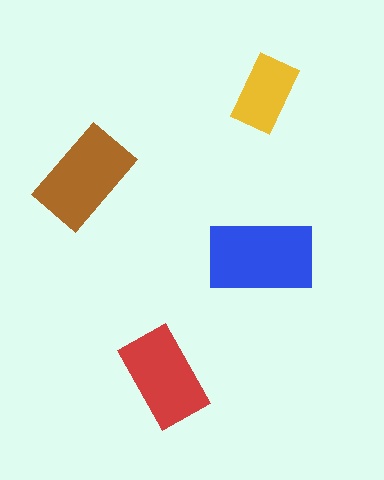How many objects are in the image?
There are 4 objects in the image.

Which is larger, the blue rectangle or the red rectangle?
The blue one.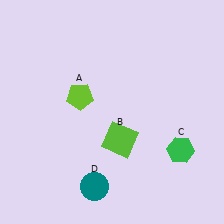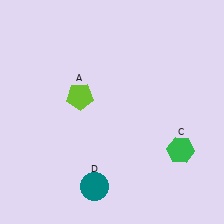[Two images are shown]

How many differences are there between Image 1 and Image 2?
There is 1 difference between the two images.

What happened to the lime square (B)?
The lime square (B) was removed in Image 2. It was in the bottom-right area of Image 1.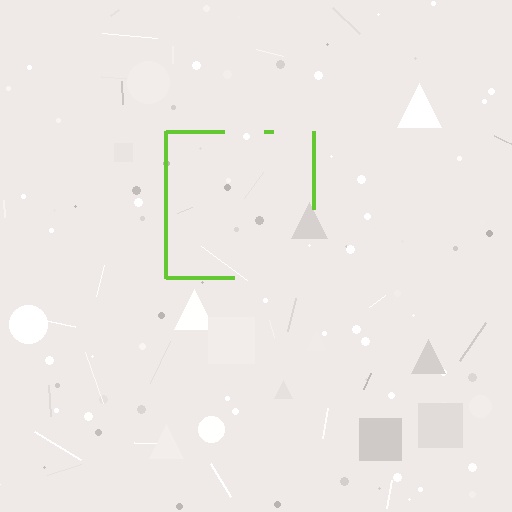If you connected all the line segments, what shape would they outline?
They would outline a square.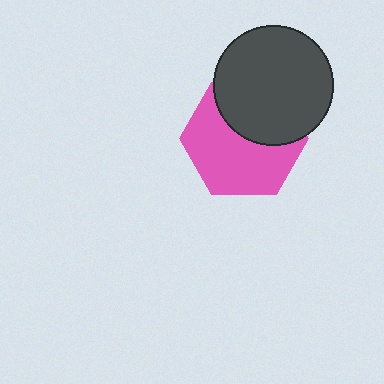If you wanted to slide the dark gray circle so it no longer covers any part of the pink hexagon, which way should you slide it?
Slide it up — that is the most direct way to separate the two shapes.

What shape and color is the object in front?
The object in front is a dark gray circle.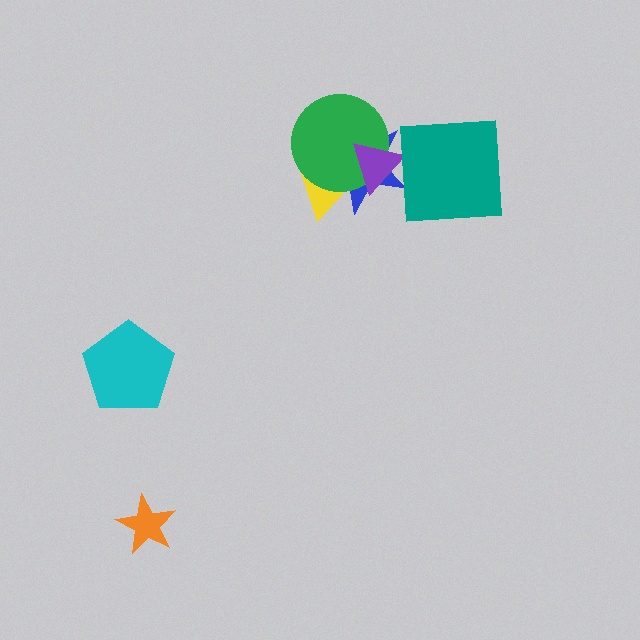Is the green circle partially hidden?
Yes, it is partially covered by another shape.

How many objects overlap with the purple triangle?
3 objects overlap with the purple triangle.